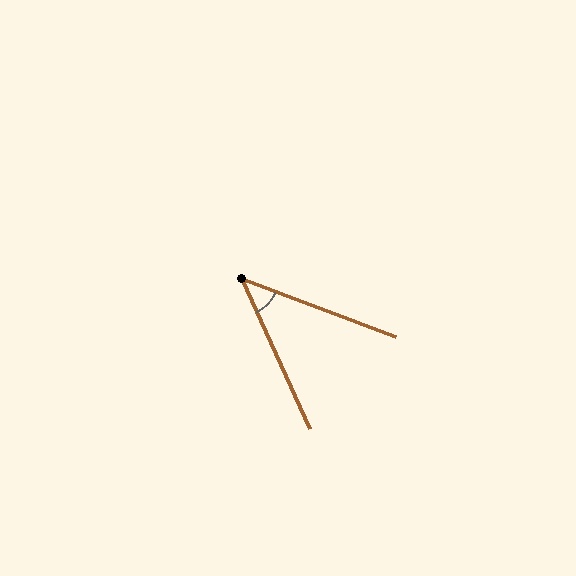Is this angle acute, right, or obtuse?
It is acute.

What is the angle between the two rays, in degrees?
Approximately 45 degrees.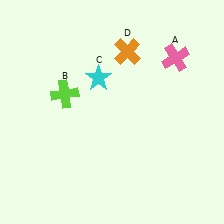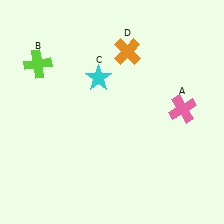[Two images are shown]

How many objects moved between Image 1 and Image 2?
2 objects moved between the two images.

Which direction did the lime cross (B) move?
The lime cross (B) moved up.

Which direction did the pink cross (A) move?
The pink cross (A) moved down.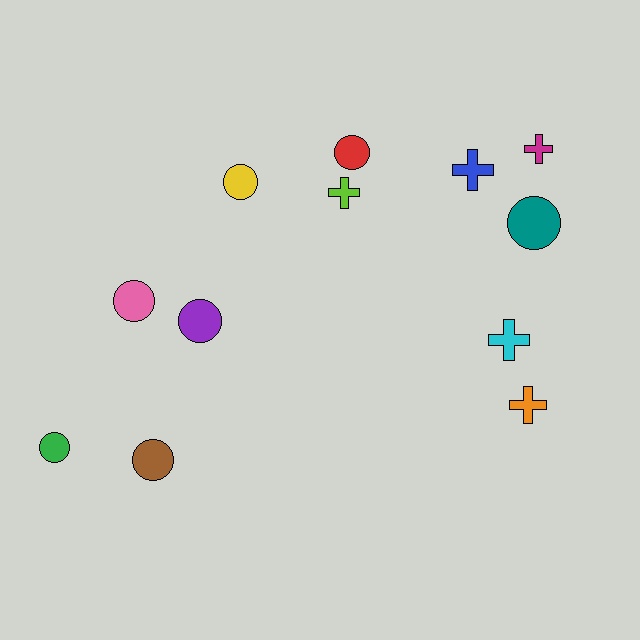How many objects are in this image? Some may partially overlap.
There are 12 objects.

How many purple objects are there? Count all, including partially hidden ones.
There is 1 purple object.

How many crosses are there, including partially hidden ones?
There are 5 crosses.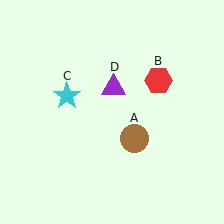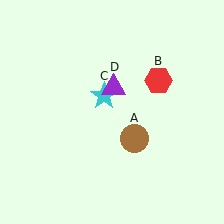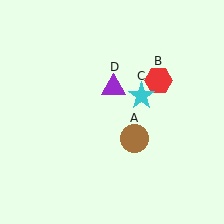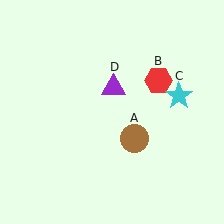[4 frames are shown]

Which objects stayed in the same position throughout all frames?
Brown circle (object A) and red hexagon (object B) and purple triangle (object D) remained stationary.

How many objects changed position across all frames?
1 object changed position: cyan star (object C).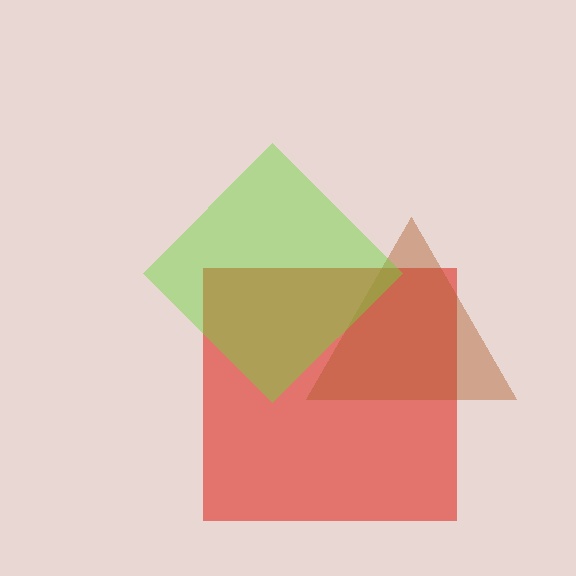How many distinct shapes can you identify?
There are 3 distinct shapes: a red square, a brown triangle, a lime diamond.